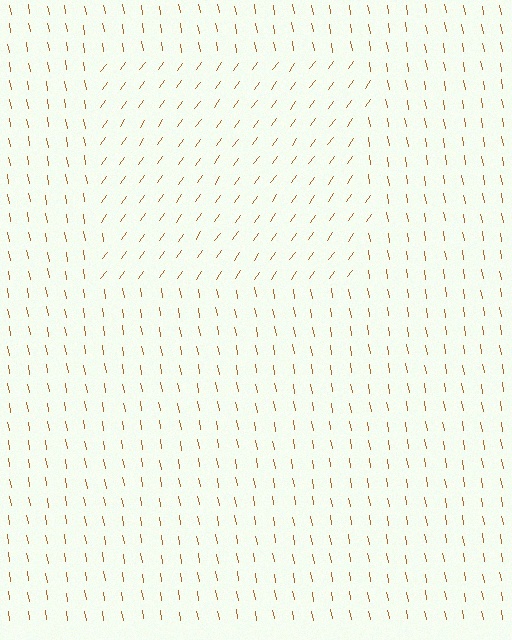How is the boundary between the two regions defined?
The boundary is defined purely by a change in line orientation (approximately 45 degrees difference). All lines are the same color and thickness.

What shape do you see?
I see a rectangle.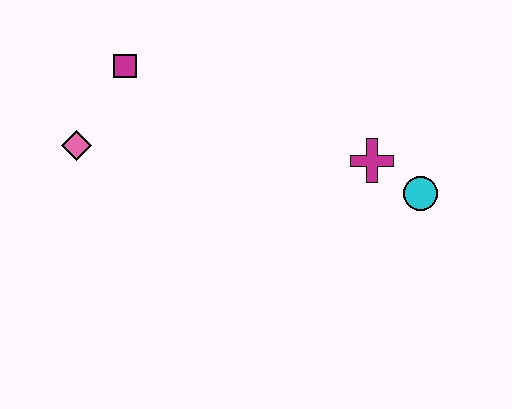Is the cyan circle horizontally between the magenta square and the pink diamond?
No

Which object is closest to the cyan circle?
The magenta cross is closest to the cyan circle.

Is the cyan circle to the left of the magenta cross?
No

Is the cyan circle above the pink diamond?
No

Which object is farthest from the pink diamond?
The cyan circle is farthest from the pink diamond.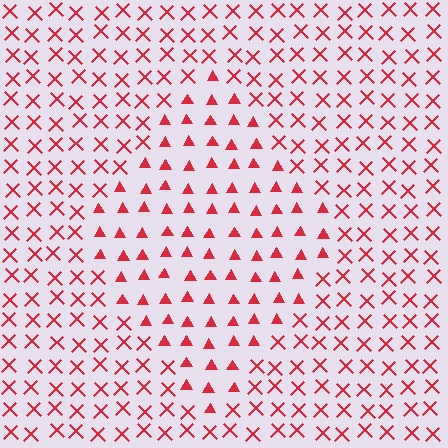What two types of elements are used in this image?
The image uses triangles inside the diamond region and X marks outside it.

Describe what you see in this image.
The image is filled with small red elements arranged in a uniform grid. A diamond-shaped region contains triangles, while the surrounding area contains X marks. The boundary is defined purely by the change in element shape.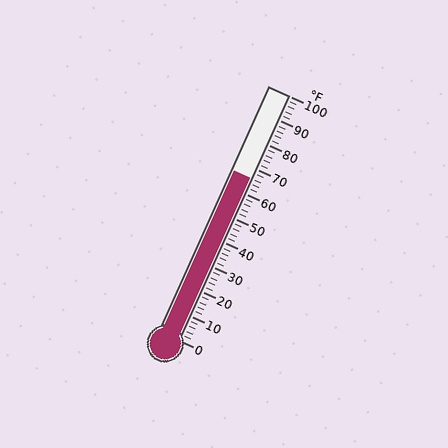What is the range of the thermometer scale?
The thermometer scale ranges from 0°F to 100°F.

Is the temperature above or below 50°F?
The temperature is above 50°F.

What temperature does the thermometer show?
The thermometer shows approximately 66°F.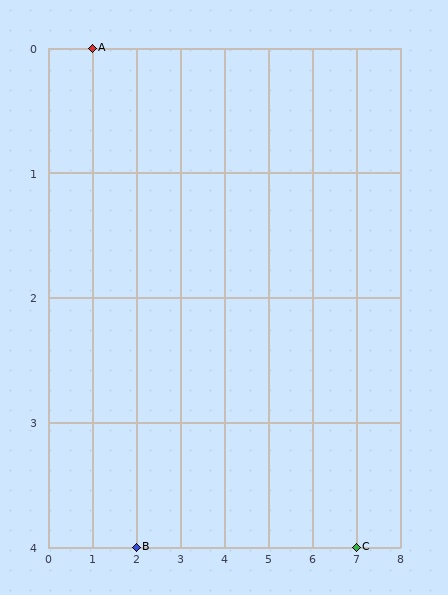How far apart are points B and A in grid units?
Points B and A are 1 column and 4 rows apart (about 4.1 grid units diagonally).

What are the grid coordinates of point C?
Point C is at grid coordinates (7, 4).